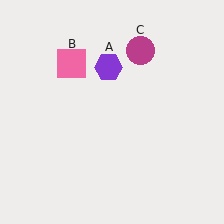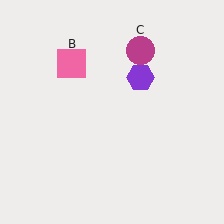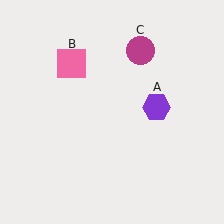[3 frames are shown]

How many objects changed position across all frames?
1 object changed position: purple hexagon (object A).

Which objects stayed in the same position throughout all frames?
Pink square (object B) and magenta circle (object C) remained stationary.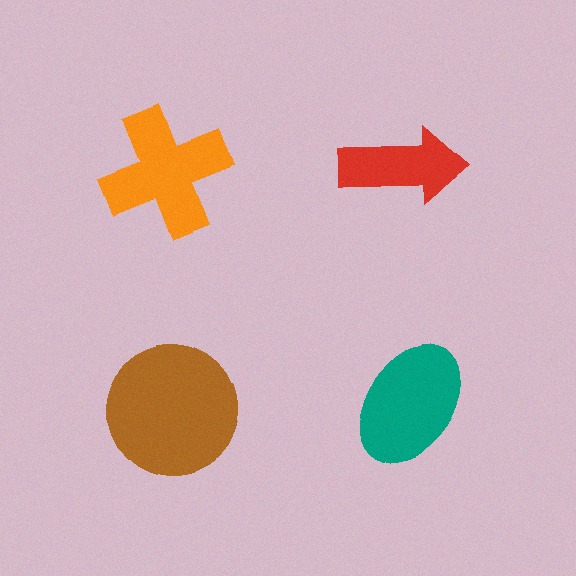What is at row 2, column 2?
A teal ellipse.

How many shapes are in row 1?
2 shapes.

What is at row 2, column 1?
A brown circle.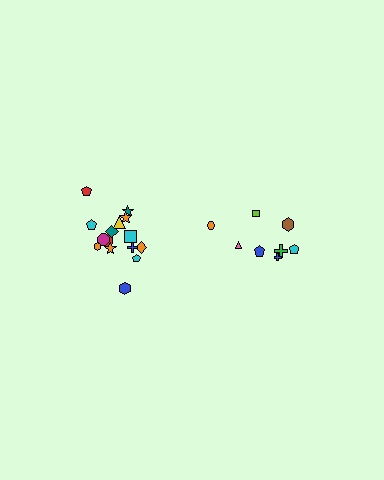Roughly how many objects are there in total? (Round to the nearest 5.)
Roughly 25 objects in total.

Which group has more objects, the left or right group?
The left group.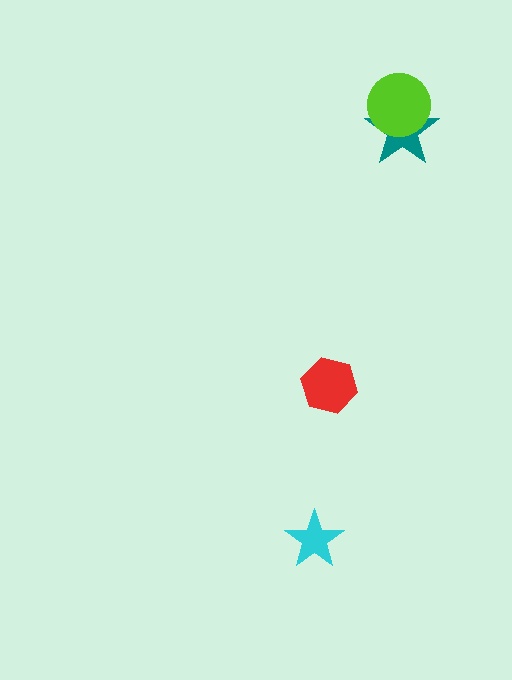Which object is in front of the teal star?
The lime circle is in front of the teal star.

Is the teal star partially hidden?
Yes, it is partially covered by another shape.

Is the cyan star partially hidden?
No, no other shape covers it.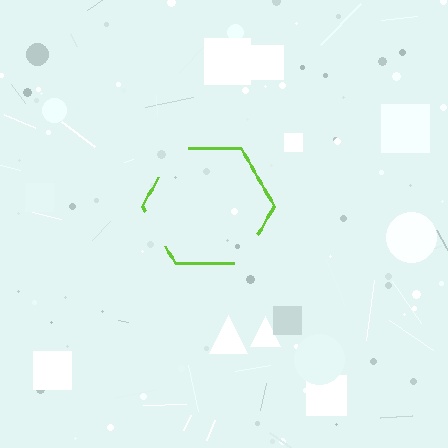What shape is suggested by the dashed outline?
The dashed outline suggests a hexagon.